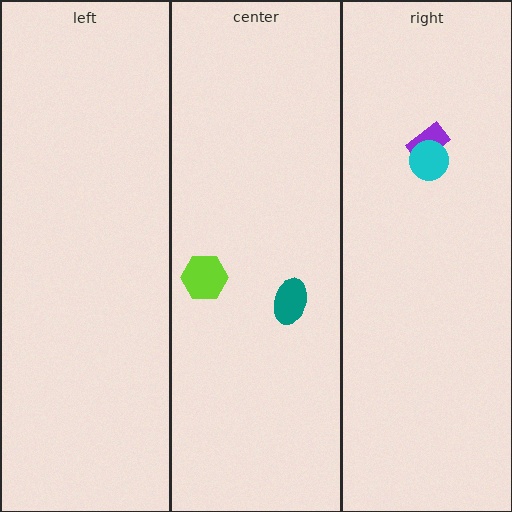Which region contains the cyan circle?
The right region.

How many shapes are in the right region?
2.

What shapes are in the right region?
The purple rectangle, the cyan circle.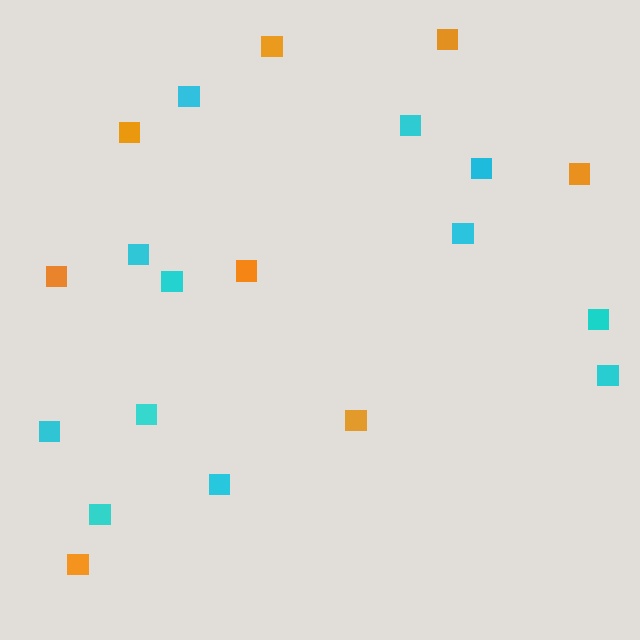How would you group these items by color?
There are 2 groups: one group of cyan squares (12) and one group of orange squares (8).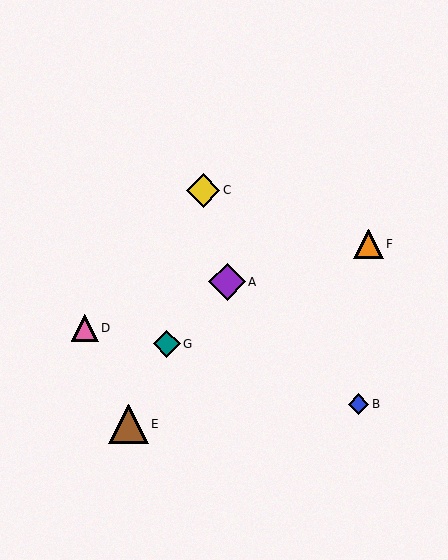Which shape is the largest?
The brown triangle (labeled E) is the largest.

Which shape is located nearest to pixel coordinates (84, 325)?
The pink triangle (labeled D) at (85, 328) is nearest to that location.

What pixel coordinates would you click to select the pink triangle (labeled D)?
Click at (85, 328) to select the pink triangle D.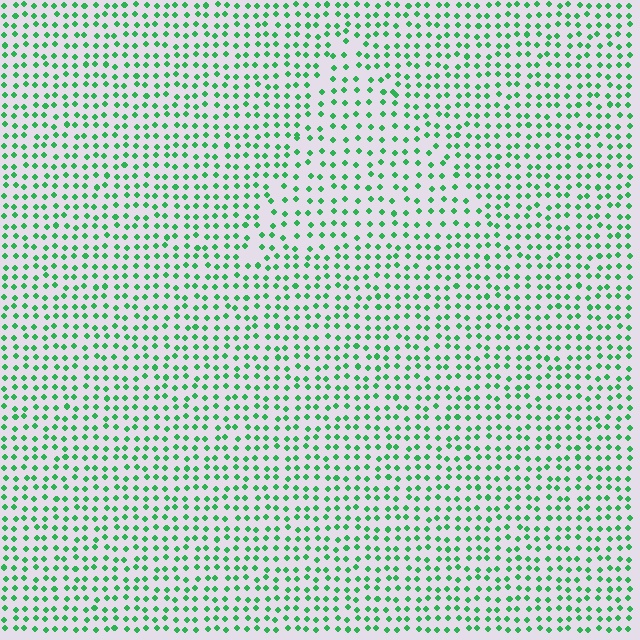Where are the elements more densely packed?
The elements are more densely packed outside the triangle boundary.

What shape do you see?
I see a triangle.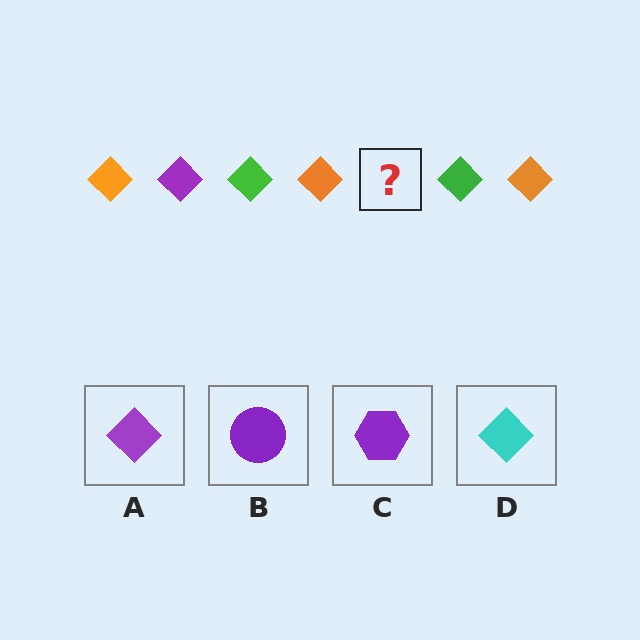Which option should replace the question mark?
Option A.